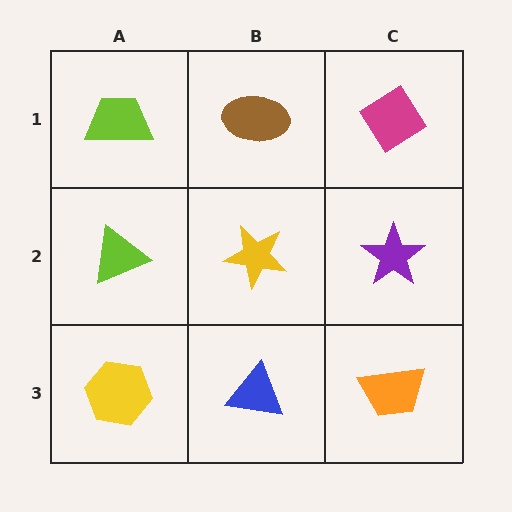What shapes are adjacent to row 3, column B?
A yellow star (row 2, column B), a yellow hexagon (row 3, column A), an orange trapezoid (row 3, column C).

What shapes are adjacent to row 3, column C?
A purple star (row 2, column C), a blue triangle (row 3, column B).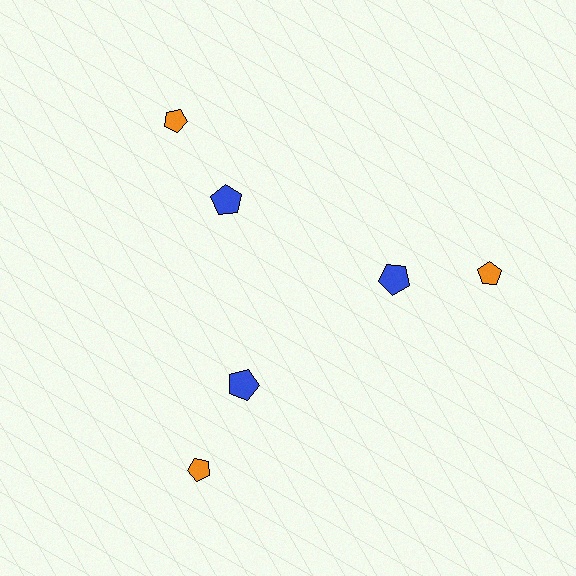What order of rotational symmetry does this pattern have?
This pattern has 3-fold rotational symmetry.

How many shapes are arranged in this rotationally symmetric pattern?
There are 6 shapes, arranged in 3 groups of 2.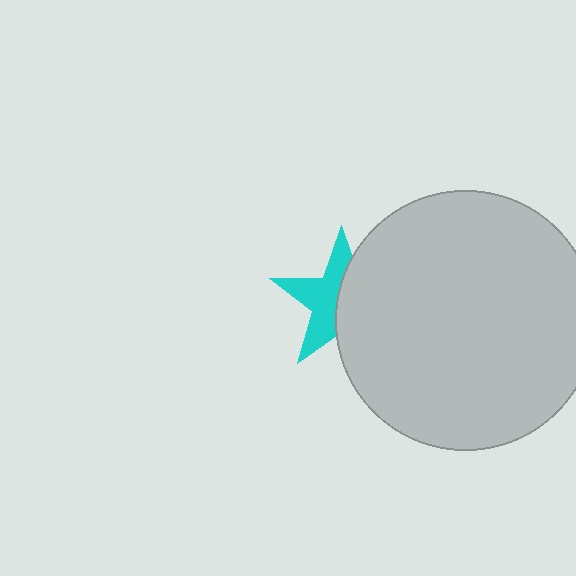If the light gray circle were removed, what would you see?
You would see the complete cyan star.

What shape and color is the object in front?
The object in front is a light gray circle.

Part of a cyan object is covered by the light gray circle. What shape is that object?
It is a star.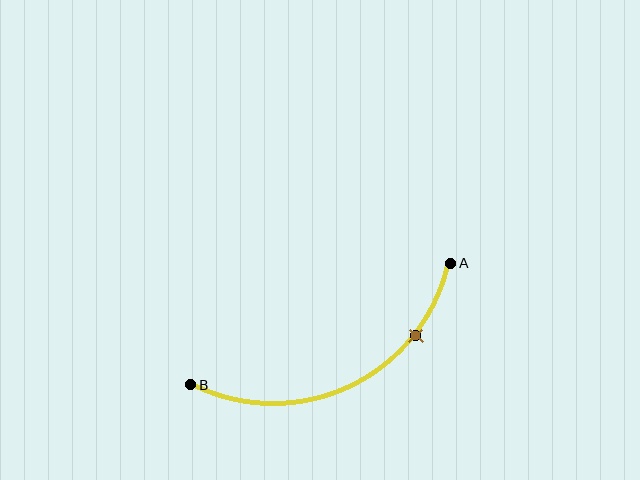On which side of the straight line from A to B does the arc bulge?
The arc bulges below the straight line connecting A and B.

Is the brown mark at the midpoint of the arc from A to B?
No. The brown mark lies on the arc but is closer to endpoint A. The arc midpoint would be at the point on the curve equidistant along the arc from both A and B.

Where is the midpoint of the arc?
The arc midpoint is the point on the curve farthest from the straight line joining A and B. It sits below that line.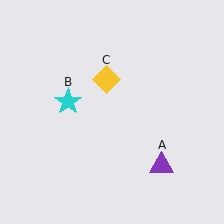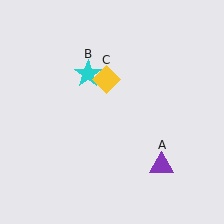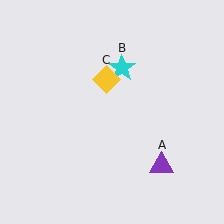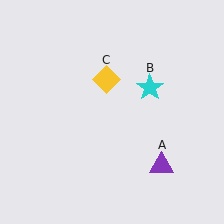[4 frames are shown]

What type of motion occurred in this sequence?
The cyan star (object B) rotated clockwise around the center of the scene.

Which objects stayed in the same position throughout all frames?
Purple triangle (object A) and yellow diamond (object C) remained stationary.